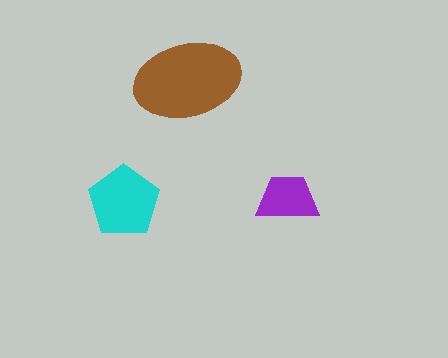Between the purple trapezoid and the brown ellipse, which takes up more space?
The brown ellipse.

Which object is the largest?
The brown ellipse.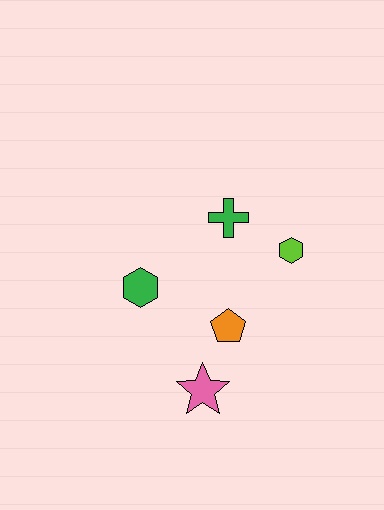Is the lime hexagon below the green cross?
Yes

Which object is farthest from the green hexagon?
The lime hexagon is farthest from the green hexagon.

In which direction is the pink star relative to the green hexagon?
The pink star is below the green hexagon.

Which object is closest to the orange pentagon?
The pink star is closest to the orange pentagon.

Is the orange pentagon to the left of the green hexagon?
No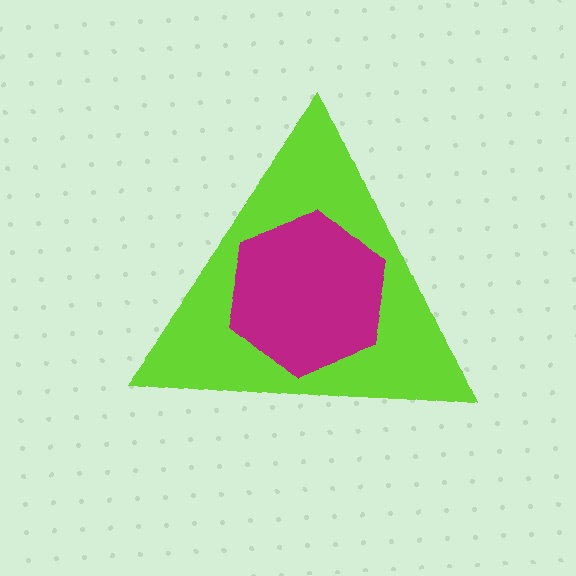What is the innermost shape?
The magenta hexagon.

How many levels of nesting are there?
2.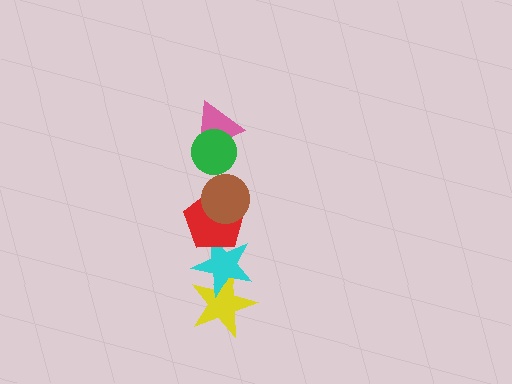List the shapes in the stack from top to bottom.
From top to bottom: the green circle, the pink triangle, the brown circle, the red pentagon, the cyan star, the yellow star.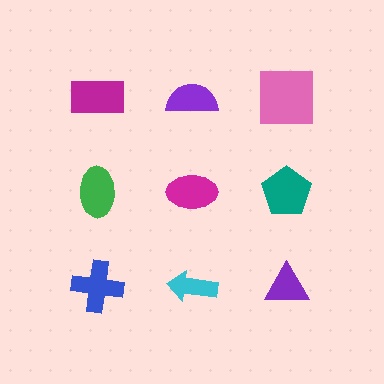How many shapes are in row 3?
3 shapes.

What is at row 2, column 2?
A magenta ellipse.